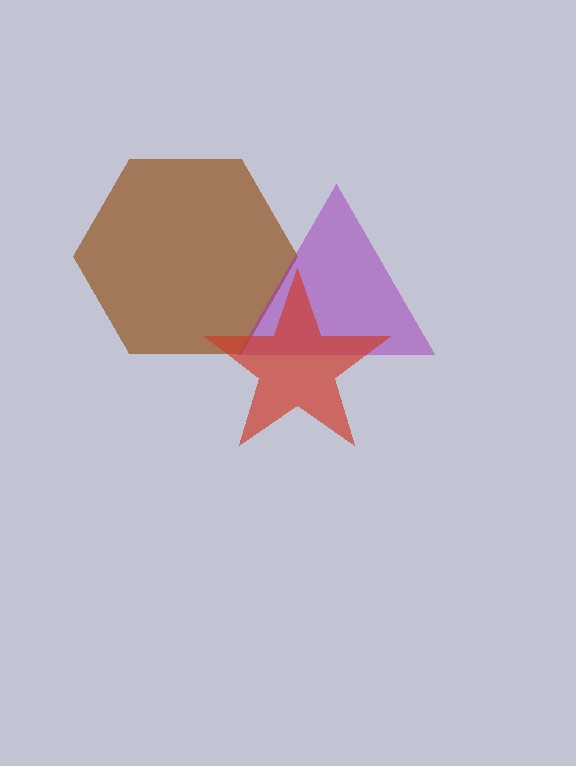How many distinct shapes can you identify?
There are 3 distinct shapes: a brown hexagon, a purple triangle, a red star.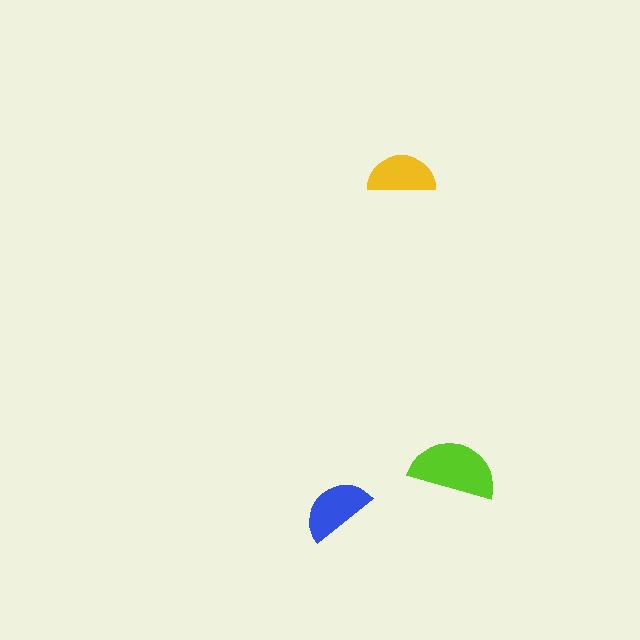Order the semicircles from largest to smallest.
the lime one, the blue one, the yellow one.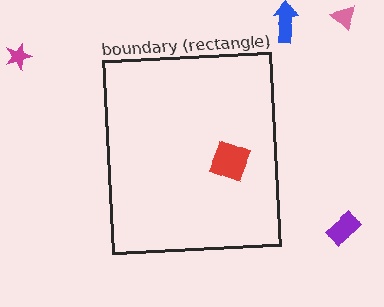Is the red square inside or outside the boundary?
Inside.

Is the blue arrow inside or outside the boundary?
Outside.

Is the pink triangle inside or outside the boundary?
Outside.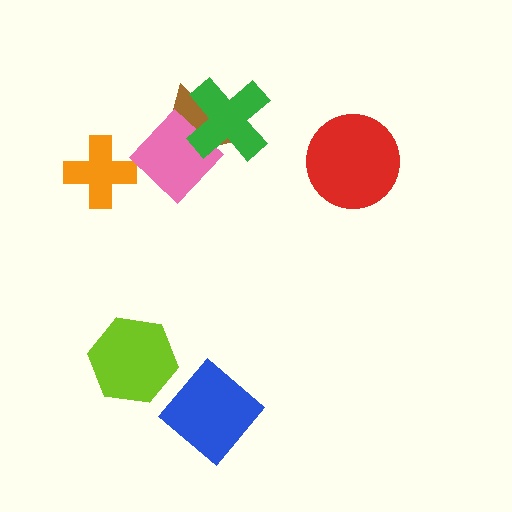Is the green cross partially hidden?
No, no other shape covers it.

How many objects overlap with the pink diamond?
2 objects overlap with the pink diamond.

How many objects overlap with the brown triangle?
2 objects overlap with the brown triangle.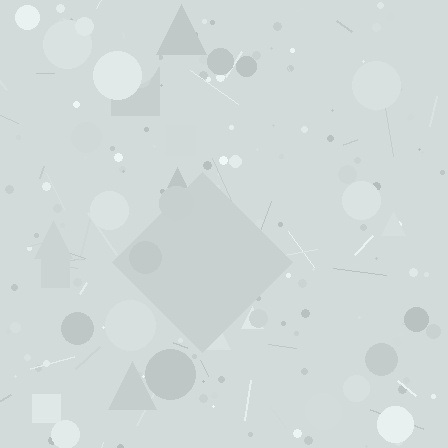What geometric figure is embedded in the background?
A diamond is embedded in the background.